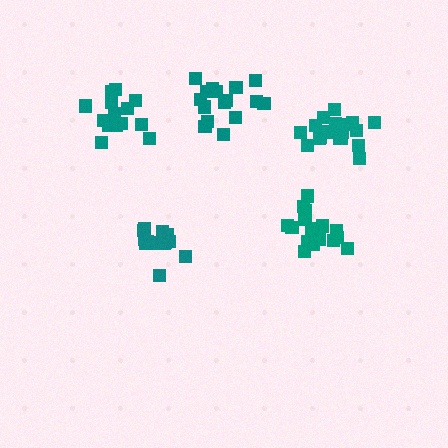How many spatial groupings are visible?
There are 5 spatial groupings.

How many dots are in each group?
Group 1: 16 dots, Group 2: 16 dots, Group 3: 19 dots, Group 4: 15 dots, Group 5: 14 dots (80 total).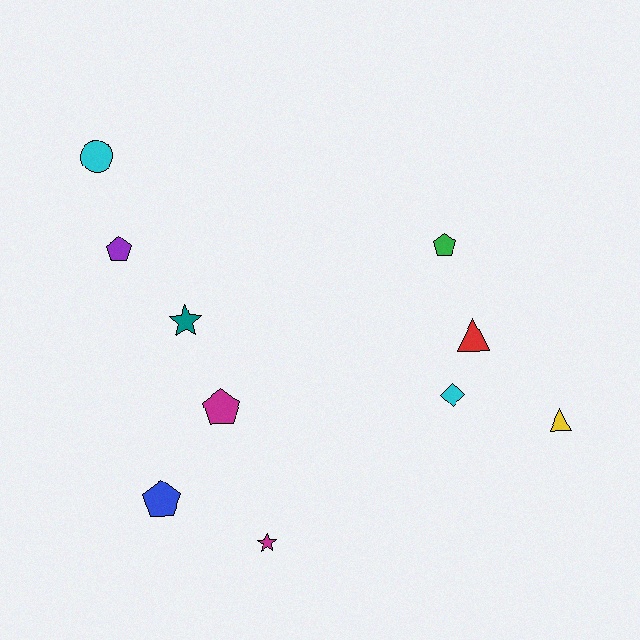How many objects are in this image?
There are 10 objects.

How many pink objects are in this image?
There are no pink objects.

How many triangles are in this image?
There are 2 triangles.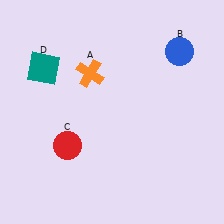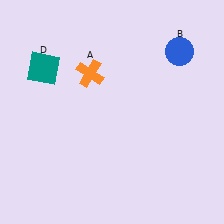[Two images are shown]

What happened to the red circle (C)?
The red circle (C) was removed in Image 2. It was in the bottom-left area of Image 1.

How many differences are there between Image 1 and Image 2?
There is 1 difference between the two images.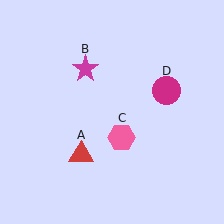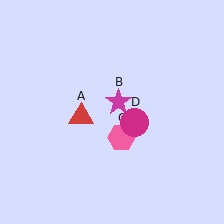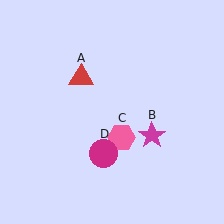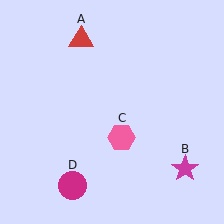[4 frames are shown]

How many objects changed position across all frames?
3 objects changed position: red triangle (object A), magenta star (object B), magenta circle (object D).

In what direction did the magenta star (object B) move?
The magenta star (object B) moved down and to the right.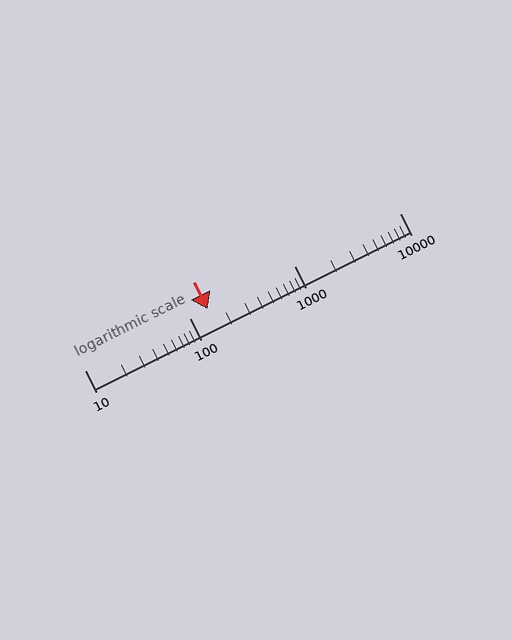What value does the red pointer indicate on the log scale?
The pointer indicates approximately 150.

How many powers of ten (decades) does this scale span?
The scale spans 3 decades, from 10 to 10000.